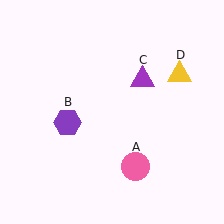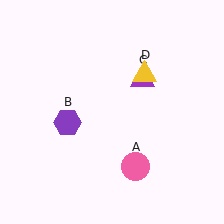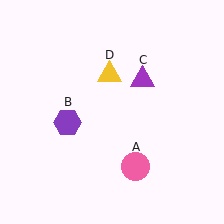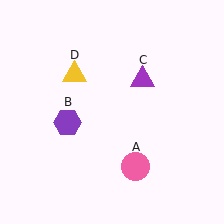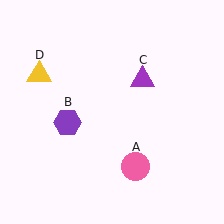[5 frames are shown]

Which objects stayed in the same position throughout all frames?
Pink circle (object A) and purple hexagon (object B) and purple triangle (object C) remained stationary.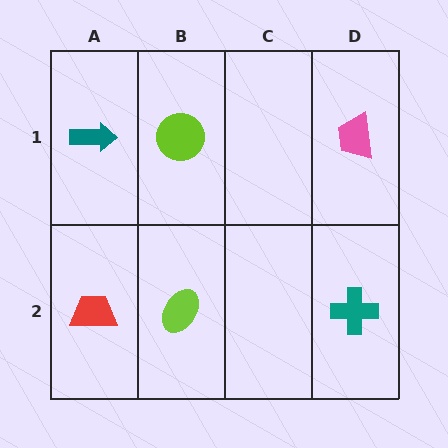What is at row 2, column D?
A teal cross.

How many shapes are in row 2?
3 shapes.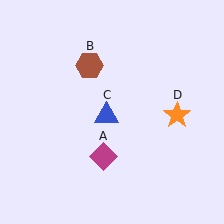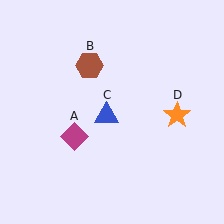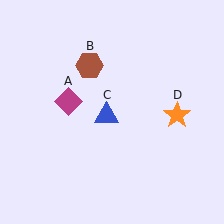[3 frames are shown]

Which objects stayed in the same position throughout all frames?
Brown hexagon (object B) and blue triangle (object C) and orange star (object D) remained stationary.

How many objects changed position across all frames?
1 object changed position: magenta diamond (object A).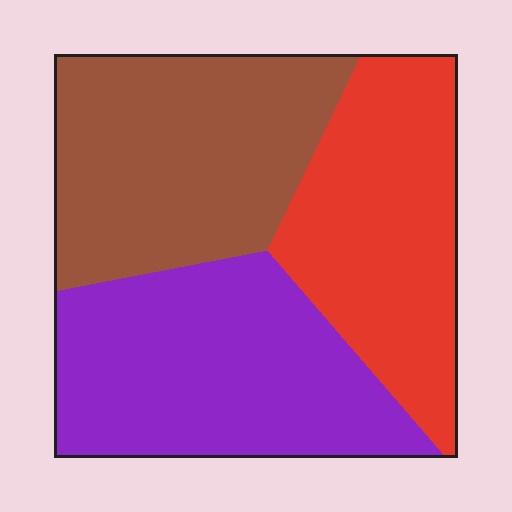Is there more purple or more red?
Purple.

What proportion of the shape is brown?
Brown takes up about one third (1/3) of the shape.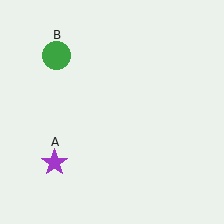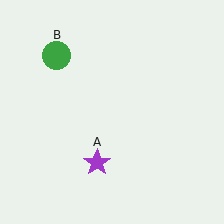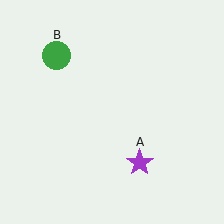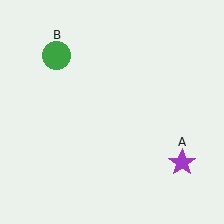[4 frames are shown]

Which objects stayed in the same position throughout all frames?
Green circle (object B) remained stationary.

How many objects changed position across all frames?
1 object changed position: purple star (object A).